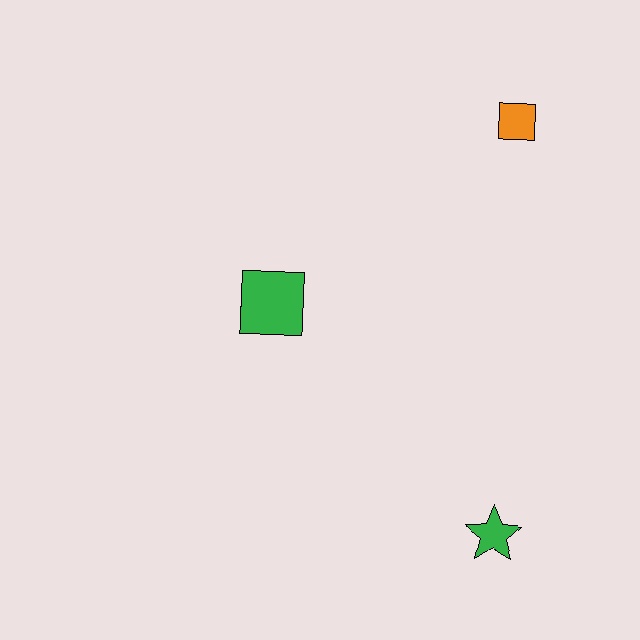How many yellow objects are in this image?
There are no yellow objects.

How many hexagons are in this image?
There are no hexagons.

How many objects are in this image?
There are 3 objects.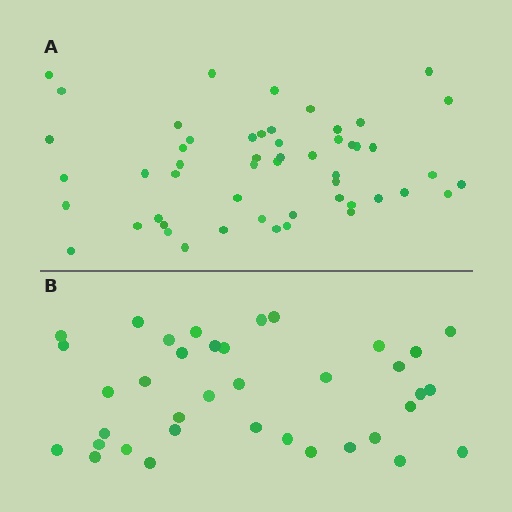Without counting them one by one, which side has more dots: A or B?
Region A (the top region) has more dots.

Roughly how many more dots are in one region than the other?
Region A has approximately 15 more dots than region B.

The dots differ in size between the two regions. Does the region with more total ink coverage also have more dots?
No. Region B has more total ink coverage because its dots are larger, but region A actually contains more individual dots. Total area can be misleading — the number of items is what matters here.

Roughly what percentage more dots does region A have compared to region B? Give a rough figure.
About 45% more.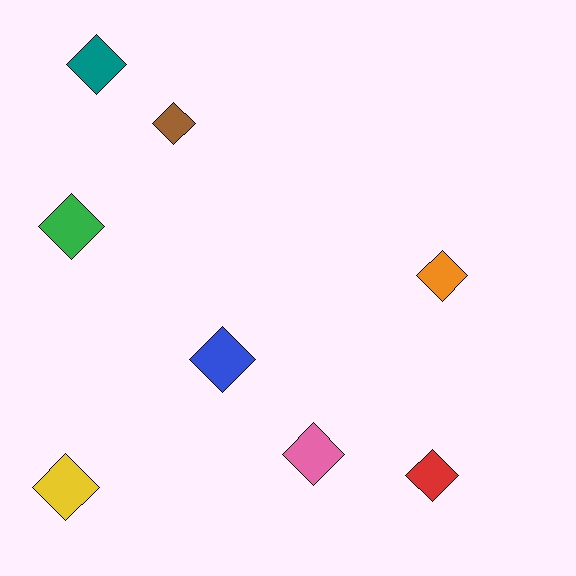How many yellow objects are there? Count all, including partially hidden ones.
There is 1 yellow object.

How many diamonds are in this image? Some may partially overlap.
There are 8 diamonds.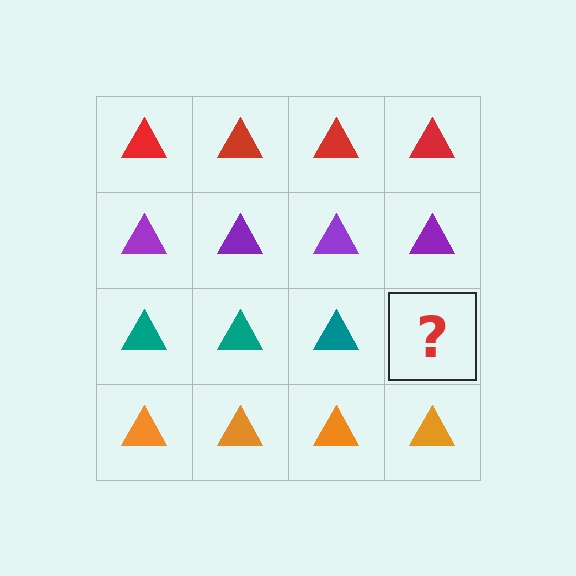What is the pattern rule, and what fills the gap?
The rule is that each row has a consistent color. The gap should be filled with a teal triangle.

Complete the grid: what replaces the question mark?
The question mark should be replaced with a teal triangle.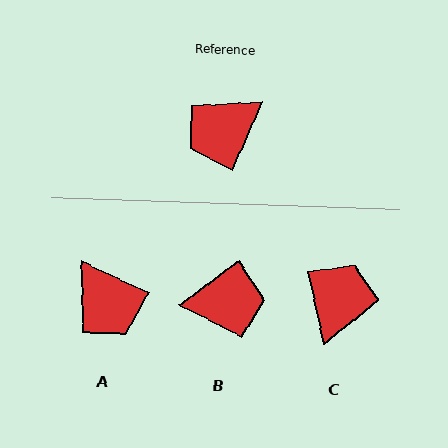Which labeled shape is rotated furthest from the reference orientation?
B, about 150 degrees away.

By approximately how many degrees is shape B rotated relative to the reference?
Approximately 150 degrees counter-clockwise.